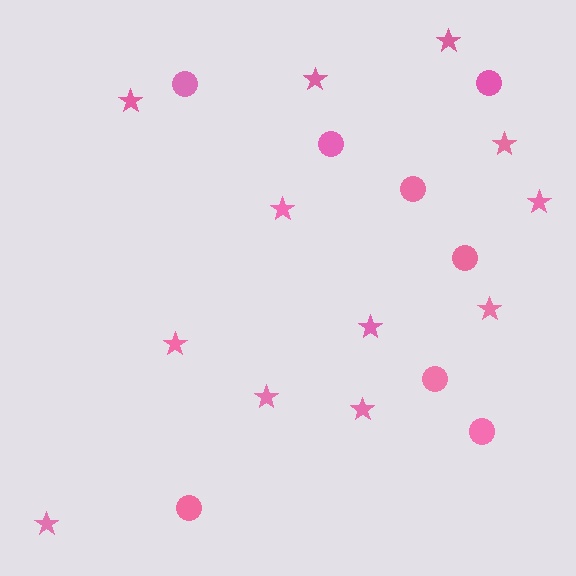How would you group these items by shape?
There are 2 groups: one group of circles (8) and one group of stars (12).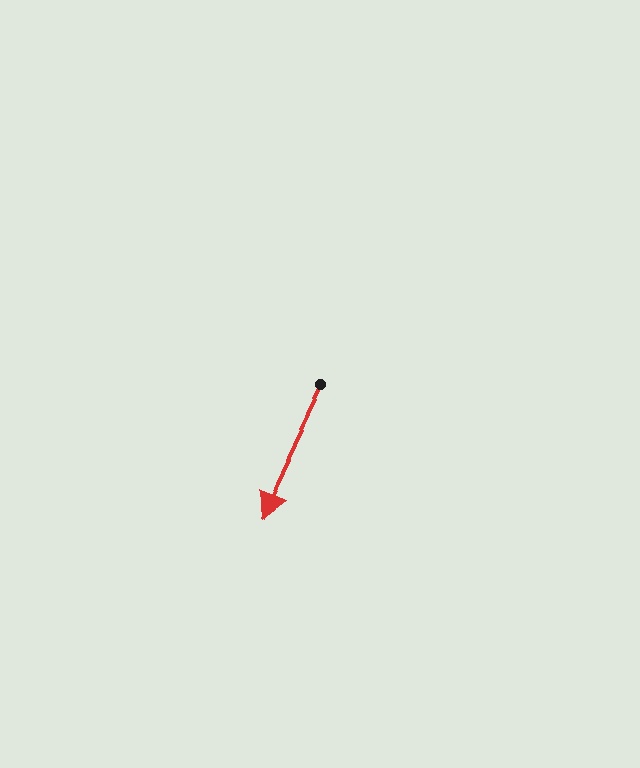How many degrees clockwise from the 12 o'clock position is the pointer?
Approximately 205 degrees.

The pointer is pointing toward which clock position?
Roughly 7 o'clock.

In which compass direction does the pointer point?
Southwest.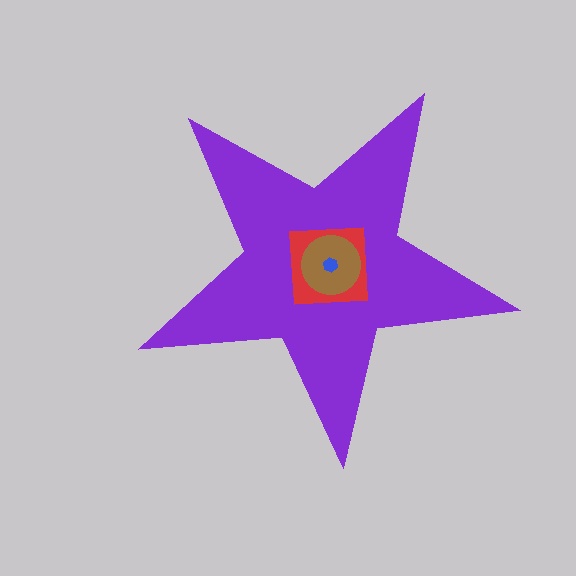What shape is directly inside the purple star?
The red square.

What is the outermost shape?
The purple star.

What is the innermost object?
The blue hexagon.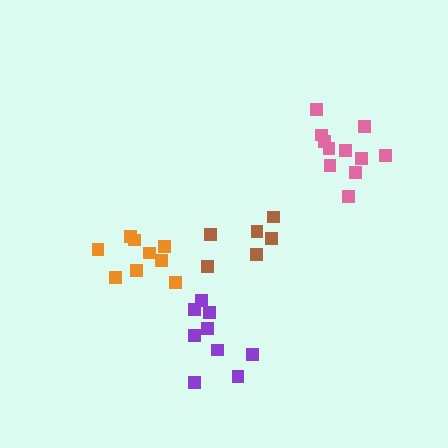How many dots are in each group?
Group 1: 6 dots, Group 2: 9 dots, Group 3: 9 dots, Group 4: 11 dots (35 total).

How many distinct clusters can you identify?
There are 4 distinct clusters.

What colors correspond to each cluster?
The clusters are colored: brown, purple, orange, pink.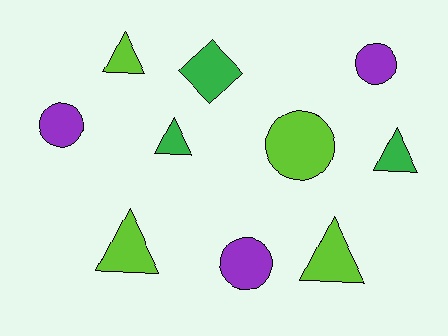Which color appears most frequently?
Lime, with 4 objects.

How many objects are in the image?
There are 10 objects.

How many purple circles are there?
There are 3 purple circles.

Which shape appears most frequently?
Triangle, with 5 objects.